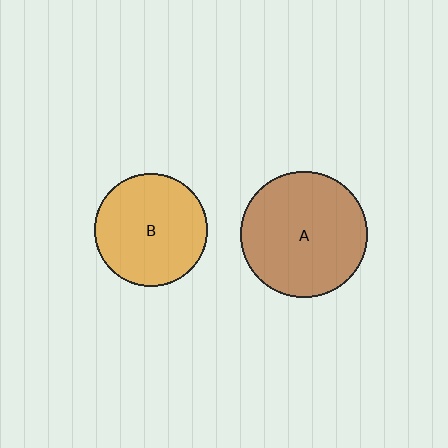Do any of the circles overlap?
No, none of the circles overlap.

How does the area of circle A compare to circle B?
Approximately 1.3 times.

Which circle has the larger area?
Circle A (brown).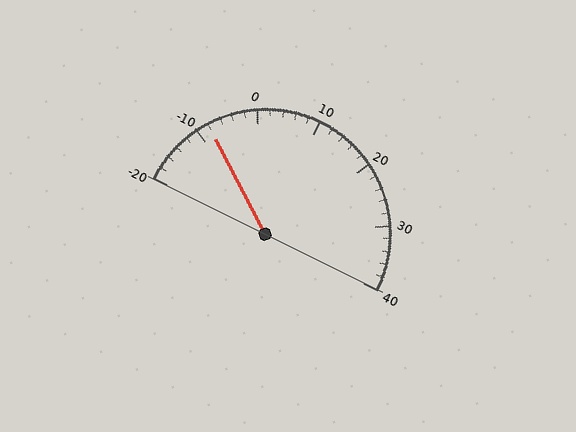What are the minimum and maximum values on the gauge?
The gauge ranges from -20 to 40.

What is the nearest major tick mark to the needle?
The nearest major tick mark is -10.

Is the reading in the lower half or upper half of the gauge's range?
The reading is in the lower half of the range (-20 to 40).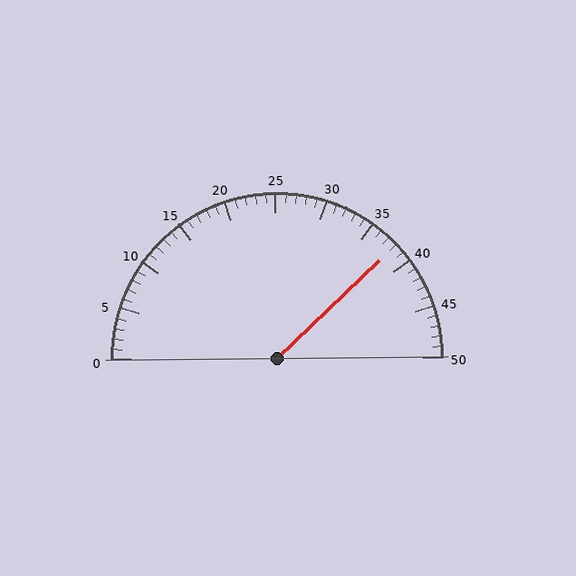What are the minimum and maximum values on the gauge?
The gauge ranges from 0 to 50.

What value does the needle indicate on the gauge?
The needle indicates approximately 38.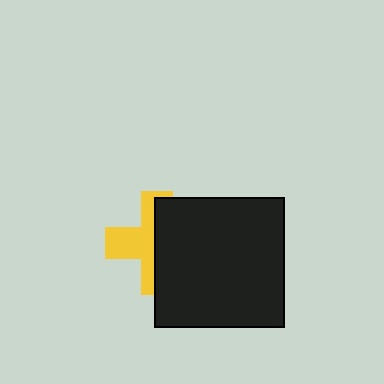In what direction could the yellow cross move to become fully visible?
The yellow cross could move left. That would shift it out from behind the black square entirely.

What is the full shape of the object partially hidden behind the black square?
The partially hidden object is a yellow cross.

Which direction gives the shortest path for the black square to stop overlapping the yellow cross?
Moving right gives the shortest separation.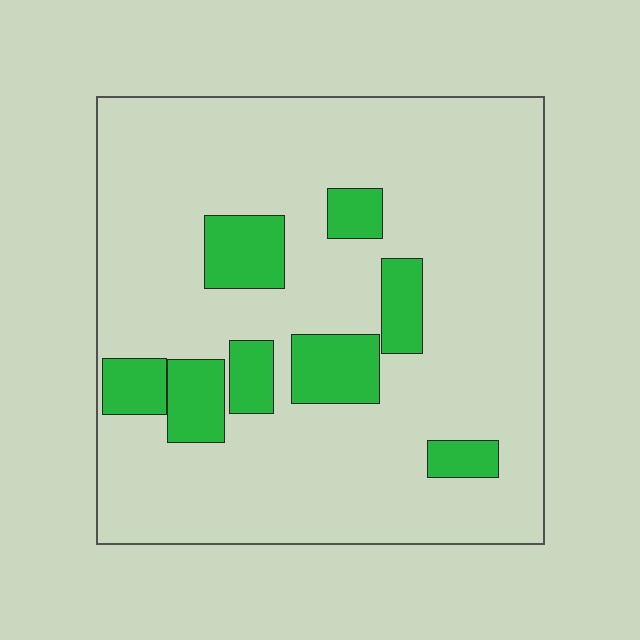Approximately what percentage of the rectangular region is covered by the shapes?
Approximately 15%.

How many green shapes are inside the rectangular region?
8.